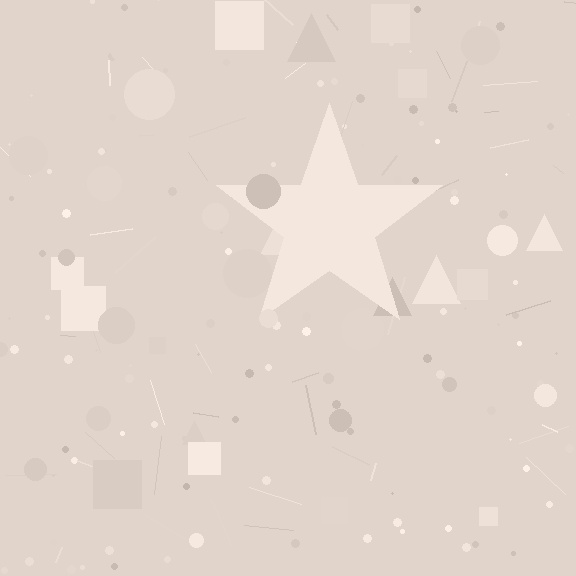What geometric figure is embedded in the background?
A star is embedded in the background.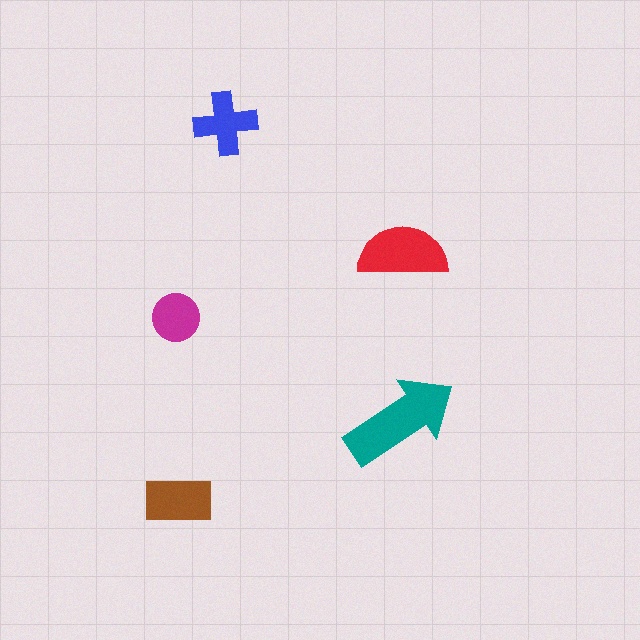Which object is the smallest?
The magenta circle.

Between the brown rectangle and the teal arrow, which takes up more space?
The teal arrow.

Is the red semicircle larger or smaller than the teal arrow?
Smaller.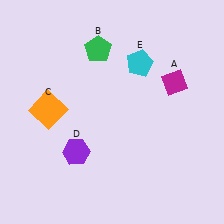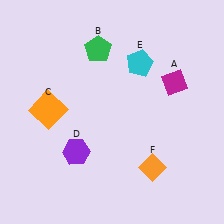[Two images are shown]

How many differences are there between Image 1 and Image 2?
There is 1 difference between the two images.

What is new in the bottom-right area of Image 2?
An orange diamond (F) was added in the bottom-right area of Image 2.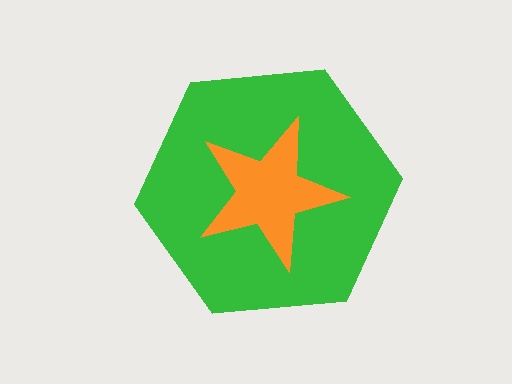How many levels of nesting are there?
2.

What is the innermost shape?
The orange star.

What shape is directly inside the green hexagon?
The orange star.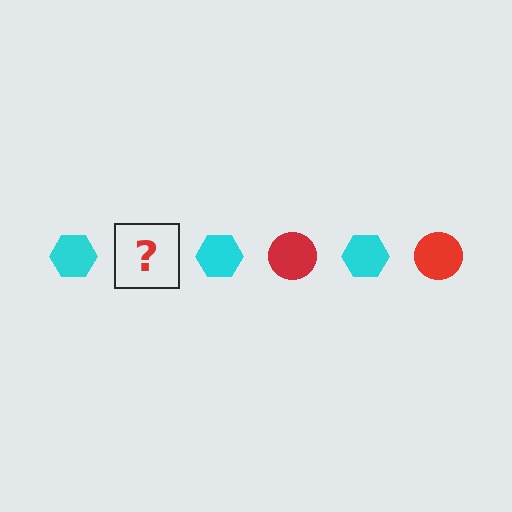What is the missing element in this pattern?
The missing element is a red circle.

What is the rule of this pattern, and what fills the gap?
The rule is that the pattern alternates between cyan hexagon and red circle. The gap should be filled with a red circle.